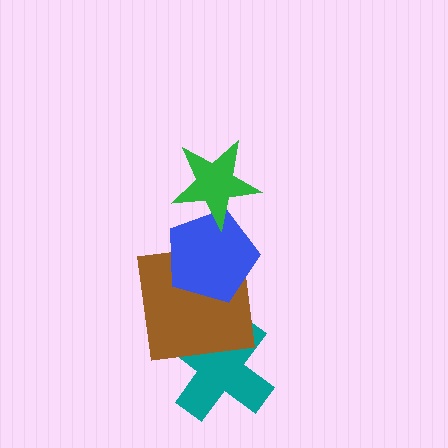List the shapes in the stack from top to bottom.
From top to bottom: the green star, the blue pentagon, the brown square, the teal cross.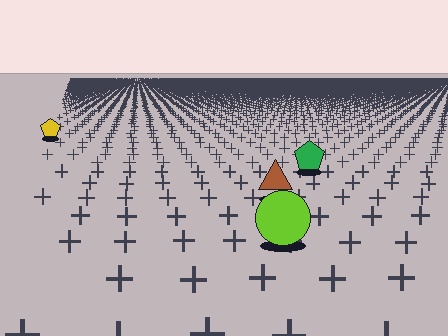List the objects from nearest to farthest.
From nearest to farthest: the lime circle, the brown triangle, the green pentagon, the yellow pentagon.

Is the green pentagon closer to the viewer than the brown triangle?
No. The brown triangle is closer — you can tell from the texture gradient: the ground texture is coarser near it.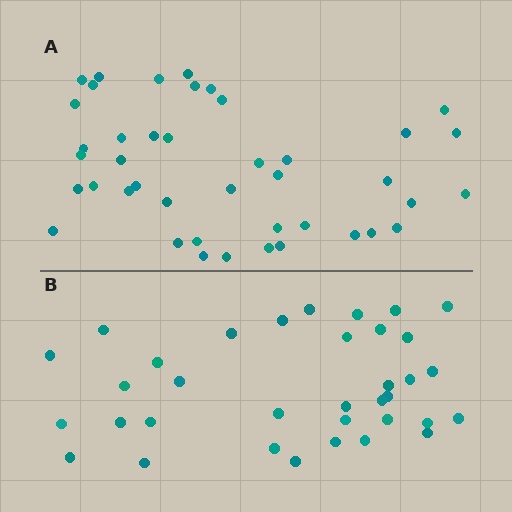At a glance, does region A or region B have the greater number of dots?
Region A (the top region) has more dots.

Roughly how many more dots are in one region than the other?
Region A has roughly 8 or so more dots than region B.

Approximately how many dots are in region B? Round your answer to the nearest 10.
About 40 dots. (The exact count is 35, which rounds to 40.)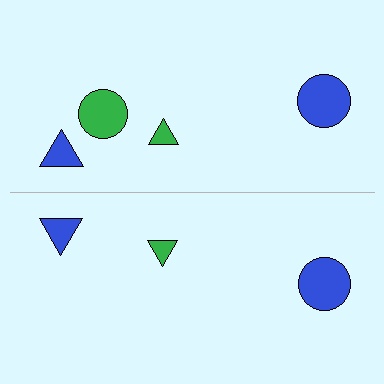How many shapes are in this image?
There are 7 shapes in this image.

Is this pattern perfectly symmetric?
No, the pattern is not perfectly symmetric. A green circle is missing from the bottom side.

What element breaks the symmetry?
A green circle is missing from the bottom side.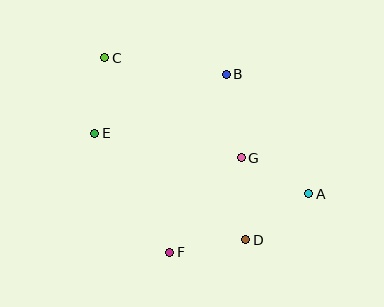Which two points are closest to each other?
Points C and E are closest to each other.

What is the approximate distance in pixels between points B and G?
The distance between B and G is approximately 85 pixels.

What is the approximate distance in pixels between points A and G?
The distance between A and G is approximately 76 pixels.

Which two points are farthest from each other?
Points A and C are farthest from each other.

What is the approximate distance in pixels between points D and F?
The distance between D and F is approximately 77 pixels.